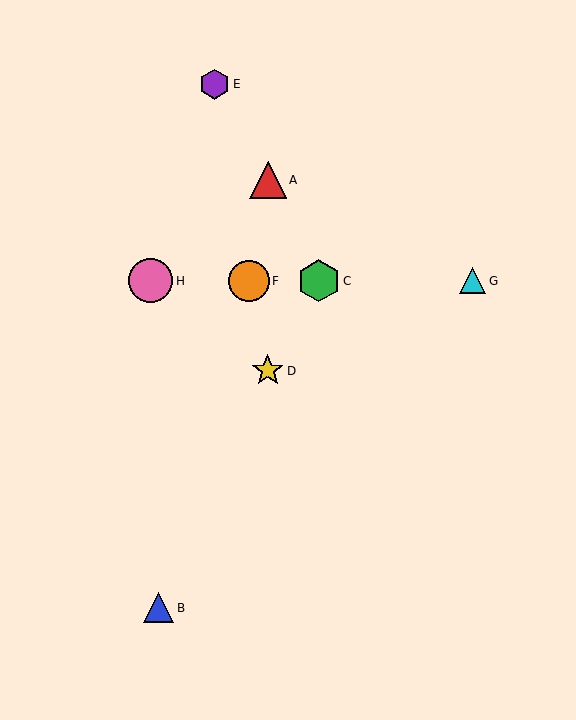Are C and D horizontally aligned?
No, C is at y≈281 and D is at y≈371.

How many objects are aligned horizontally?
4 objects (C, F, G, H) are aligned horizontally.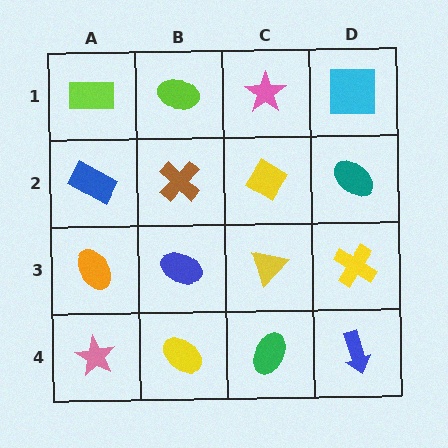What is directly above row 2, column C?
A pink star.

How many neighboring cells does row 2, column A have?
3.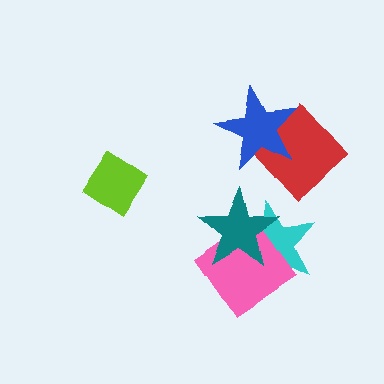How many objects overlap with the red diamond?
1 object overlaps with the red diamond.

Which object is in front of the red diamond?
The blue star is in front of the red diamond.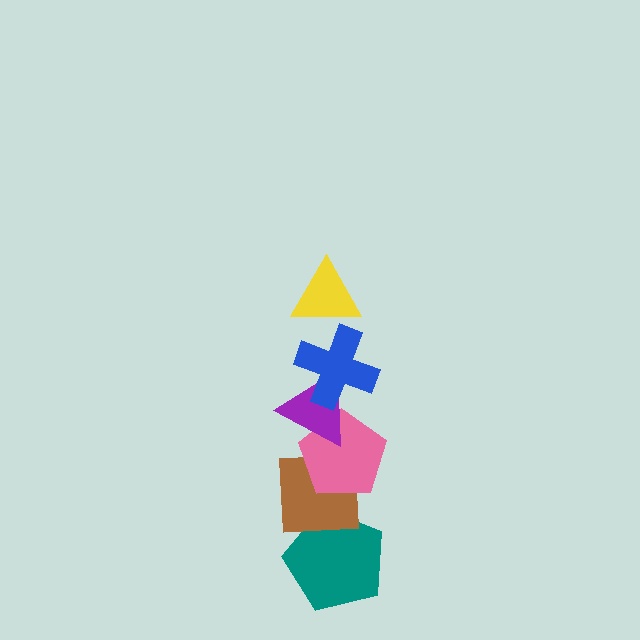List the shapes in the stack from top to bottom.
From top to bottom: the yellow triangle, the blue cross, the purple triangle, the pink pentagon, the brown square, the teal pentagon.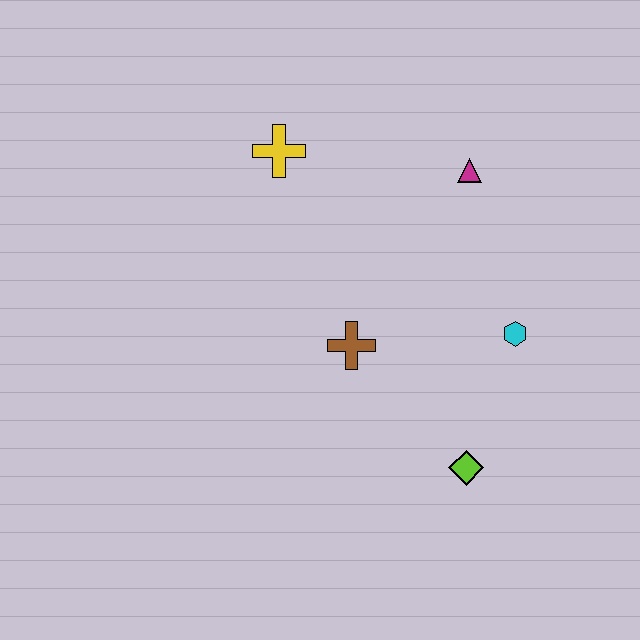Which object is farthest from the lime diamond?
The yellow cross is farthest from the lime diamond.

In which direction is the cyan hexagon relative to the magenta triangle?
The cyan hexagon is below the magenta triangle.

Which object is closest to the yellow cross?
The magenta triangle is closest to the yellow cross.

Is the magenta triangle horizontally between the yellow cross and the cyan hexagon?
Yes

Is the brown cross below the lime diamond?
No